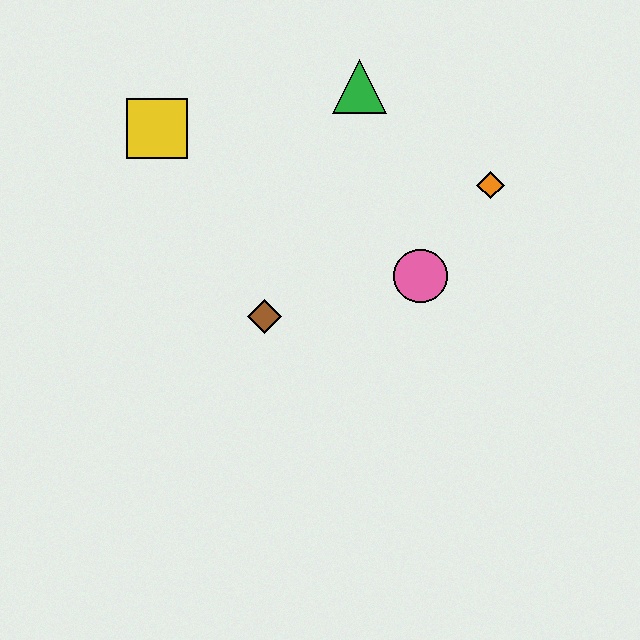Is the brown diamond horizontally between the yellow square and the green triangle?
Yes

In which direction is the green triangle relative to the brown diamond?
The green triangle is above the brown diamond.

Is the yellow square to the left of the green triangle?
Yes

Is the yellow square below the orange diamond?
No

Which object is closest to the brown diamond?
The pink circle is closest to the brown diamond.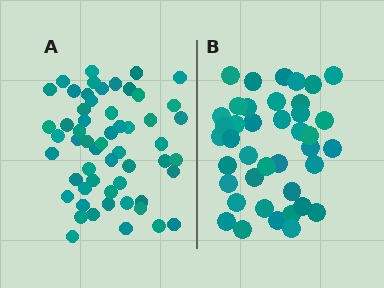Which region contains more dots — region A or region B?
Region A (the left region) has more dots.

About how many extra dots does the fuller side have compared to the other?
Region A has approximately 15 more dots than region B.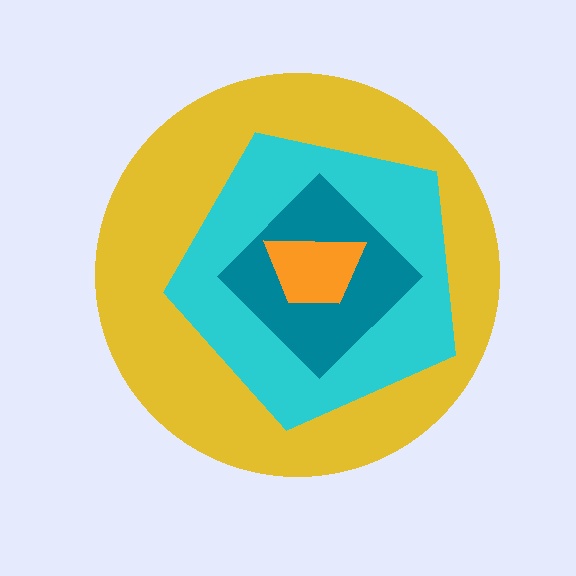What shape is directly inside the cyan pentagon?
The teal diamond.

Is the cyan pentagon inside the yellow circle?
Yes.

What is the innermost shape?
The orange trapezoid.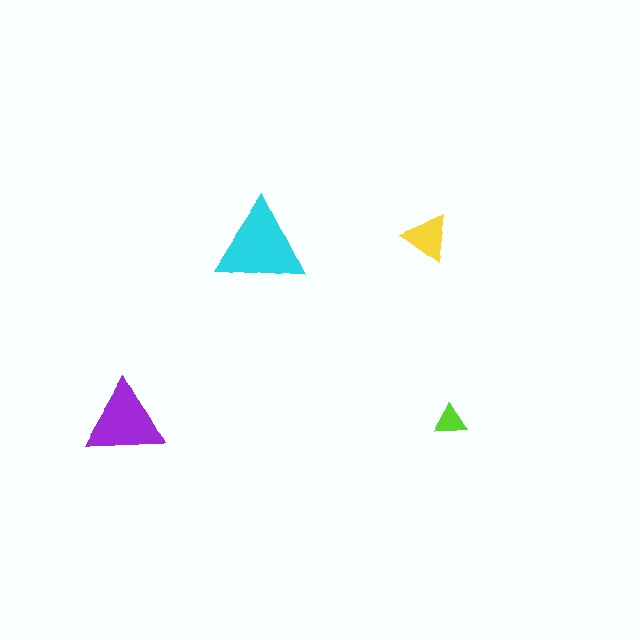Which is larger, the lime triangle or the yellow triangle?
The yellow one.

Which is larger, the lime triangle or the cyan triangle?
The cyan one.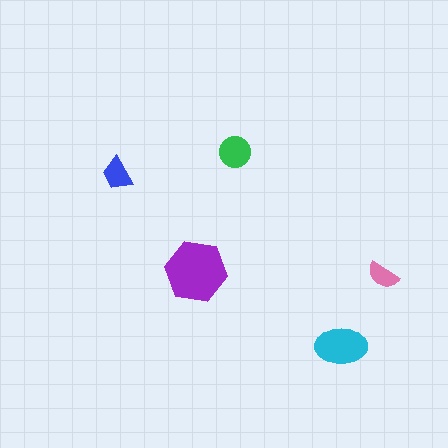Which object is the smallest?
The pink semicircle.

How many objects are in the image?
There are 5 objects in the image.